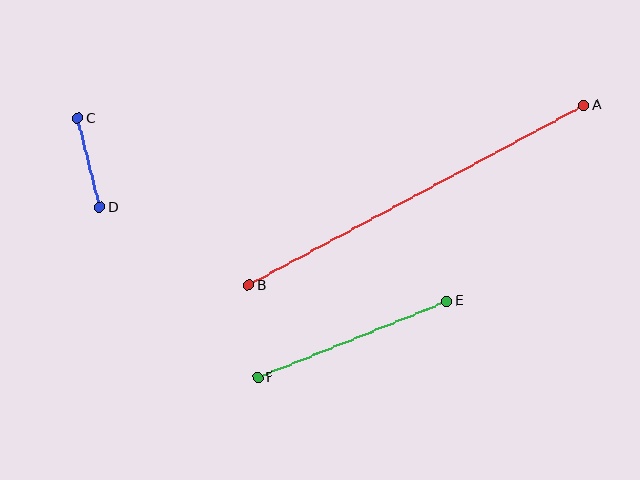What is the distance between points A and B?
The distance is approximately 380 pixels.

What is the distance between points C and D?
The distance is approximately 92 pixels.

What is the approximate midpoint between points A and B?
The midpoint is at approximately (416, 195) pixels.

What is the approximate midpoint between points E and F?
The midpoint is at approximately (352, 339) pixels.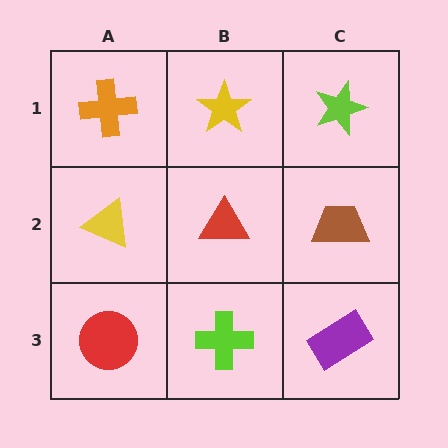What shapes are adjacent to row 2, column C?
A lime star (row 1, column C), a purple rectangle (row 3, column C), a red triangle (row 2, column B).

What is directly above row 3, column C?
A brown trapezoid.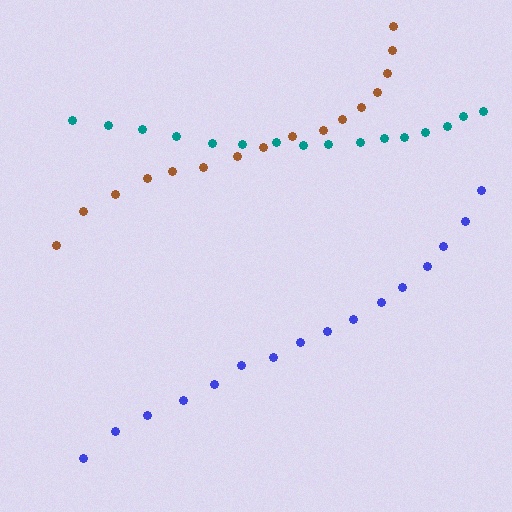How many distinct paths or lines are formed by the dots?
There are 3 distinct paths.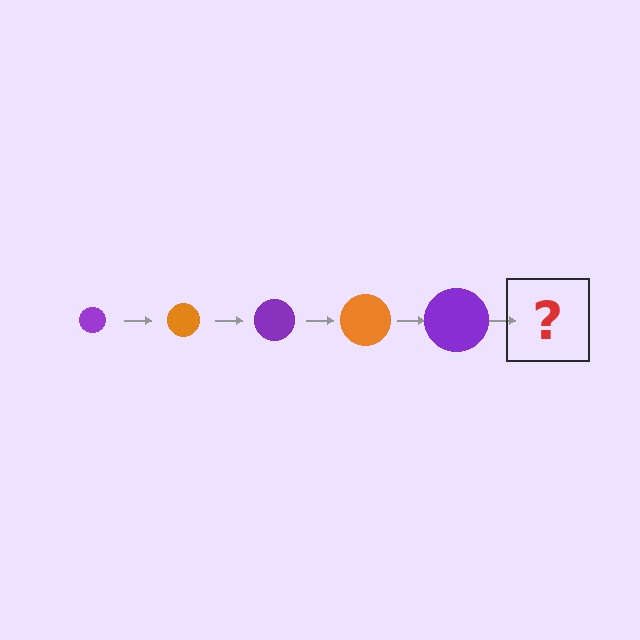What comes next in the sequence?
The next element should be an orange circle, larger than the previous one.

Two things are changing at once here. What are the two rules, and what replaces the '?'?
The two rules are that the circle grows larger each step and the color cycles through purple and orange. The '?' should be an orange circle, larger than the previous one.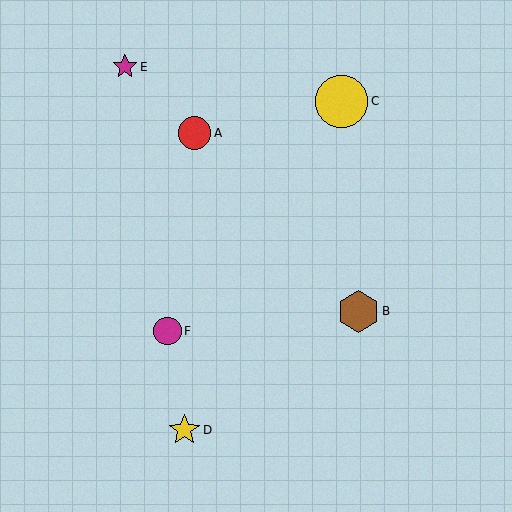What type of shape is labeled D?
Shape D is a yellow star.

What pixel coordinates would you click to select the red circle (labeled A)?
Click at (195, 133) to select the red circle A.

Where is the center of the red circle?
The center of the red circle is at (195, 133).